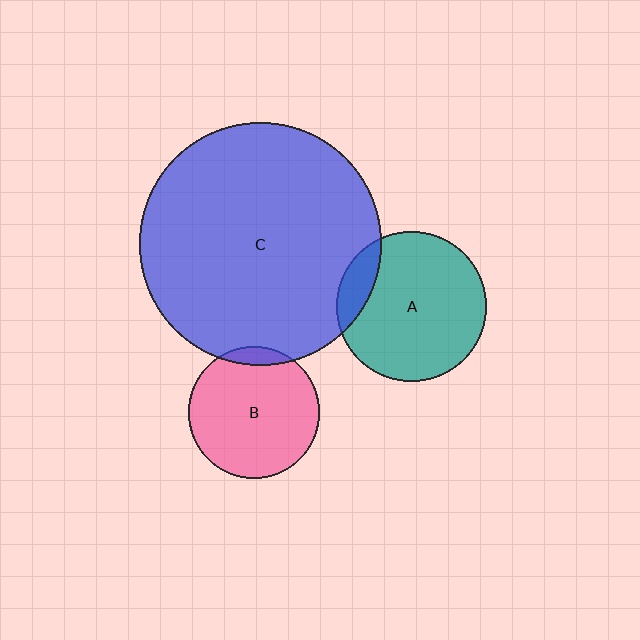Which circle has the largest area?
Circle C (blue).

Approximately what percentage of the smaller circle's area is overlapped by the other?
Approximately 5%.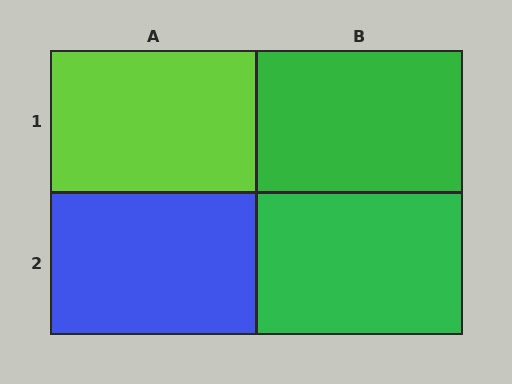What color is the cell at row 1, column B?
Green.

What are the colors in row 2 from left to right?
Blue, green.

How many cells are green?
2 cells are green.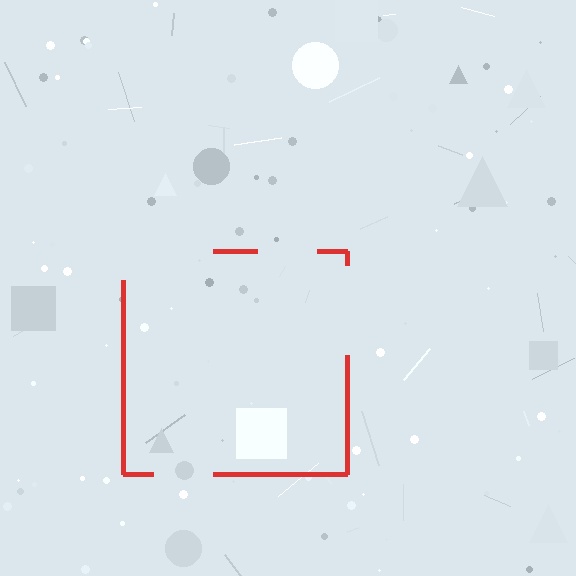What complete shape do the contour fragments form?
The contour fragments form a square.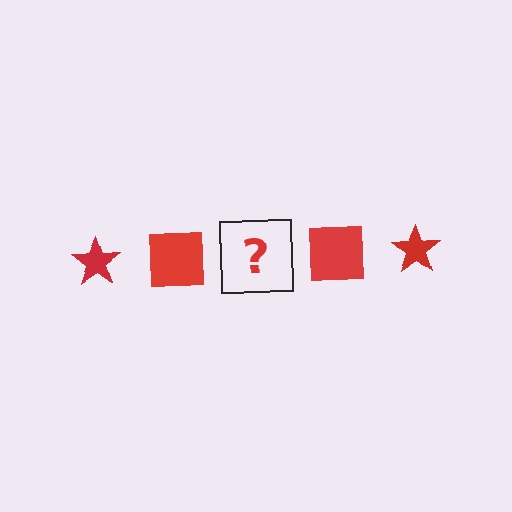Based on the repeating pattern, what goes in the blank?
The blank should be a red star.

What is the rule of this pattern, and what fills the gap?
The rule is that the pattern cycles through star, square shapes in red. The gap should be filled with a red star.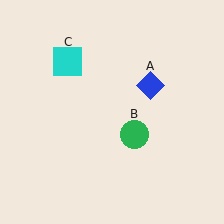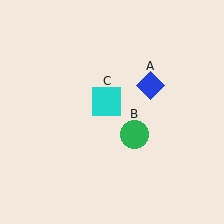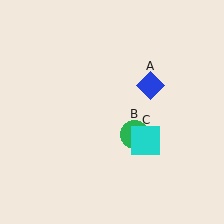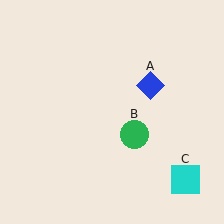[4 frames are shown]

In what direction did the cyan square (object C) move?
The cyan square (object C) moved down and to the right.